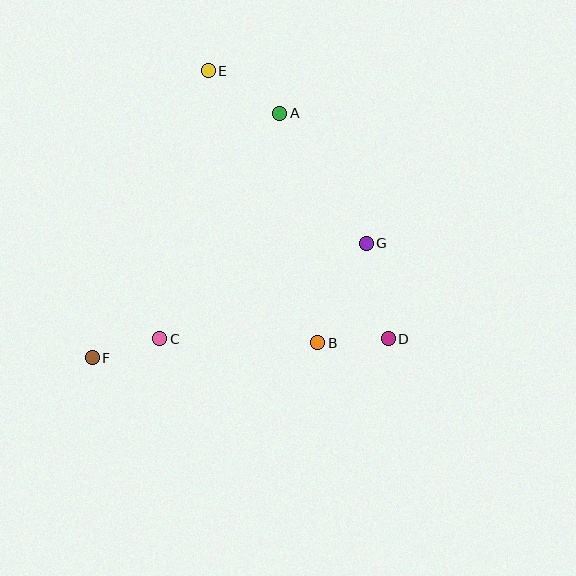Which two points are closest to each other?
Points C and F are closest to each other.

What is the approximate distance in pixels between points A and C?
The distance between A and C is approximately 255 pixels.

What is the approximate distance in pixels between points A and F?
The distance between A and F is approximately 308 pixels.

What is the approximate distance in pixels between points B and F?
The distance between B and F is approximately 226 pixels.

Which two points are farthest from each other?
Points D and E are farthest from each other.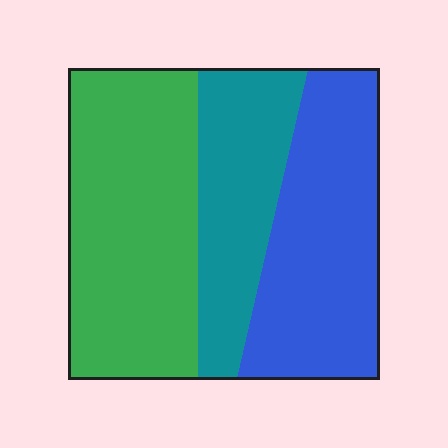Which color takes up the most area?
Green, at roughly 40%.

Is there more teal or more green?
Green.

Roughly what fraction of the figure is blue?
Blue takes up about one third (1/3) of the figure.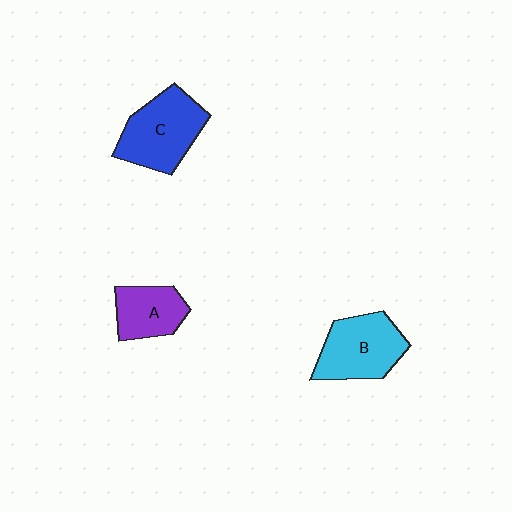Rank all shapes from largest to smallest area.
From largest to smallest: C (blue), B (cyan), A (purple).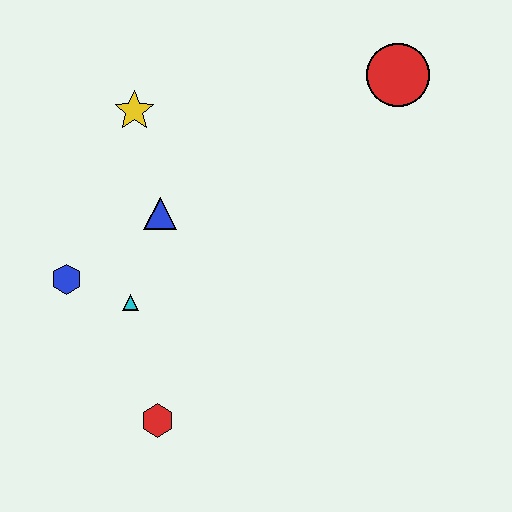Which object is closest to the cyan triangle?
The blue hexagon is closest to the cyan triangle.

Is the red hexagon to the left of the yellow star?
No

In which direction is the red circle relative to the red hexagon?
The red circle is above the red hexagon.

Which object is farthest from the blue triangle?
The red circle is farthest from the blue triangle.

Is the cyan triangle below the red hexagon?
No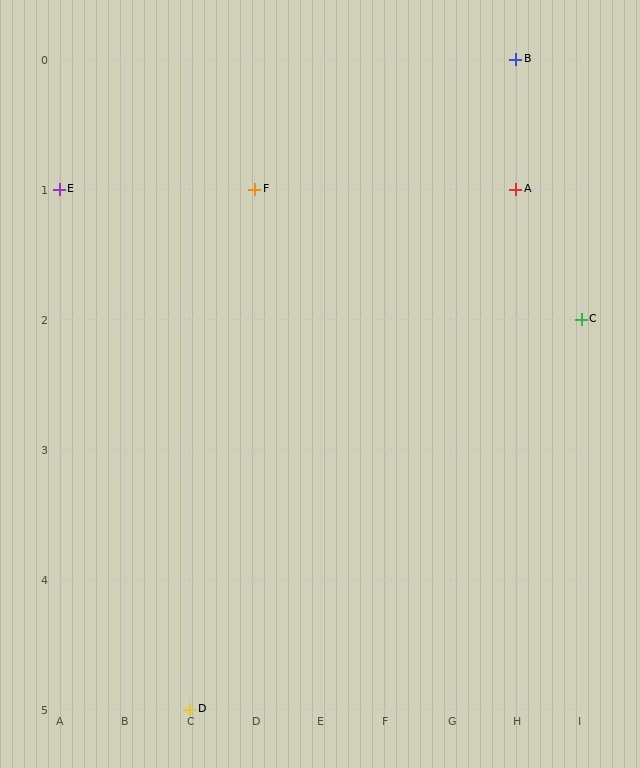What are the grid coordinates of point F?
Point F is at grid coordinates (D, 1).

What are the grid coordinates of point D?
Point D is at grid coordinates (C, 5).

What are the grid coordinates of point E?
Point E is at grid coordinates (A, 1).